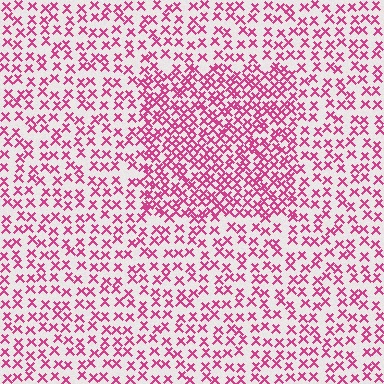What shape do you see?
I see a rectangle.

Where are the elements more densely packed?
The elements are more densely packed inside the rectangle boundary.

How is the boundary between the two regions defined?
The boundary is defined by a change in element density (approximately 1.9x ratio). All elements are the same color, size, and shape.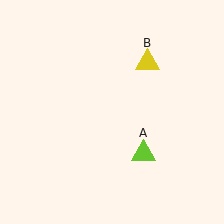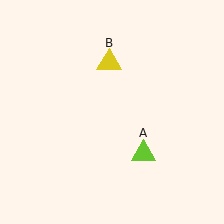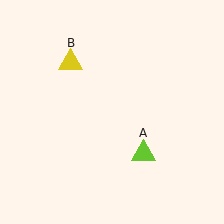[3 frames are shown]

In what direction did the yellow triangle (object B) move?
The yellow triangle (object B) moved left.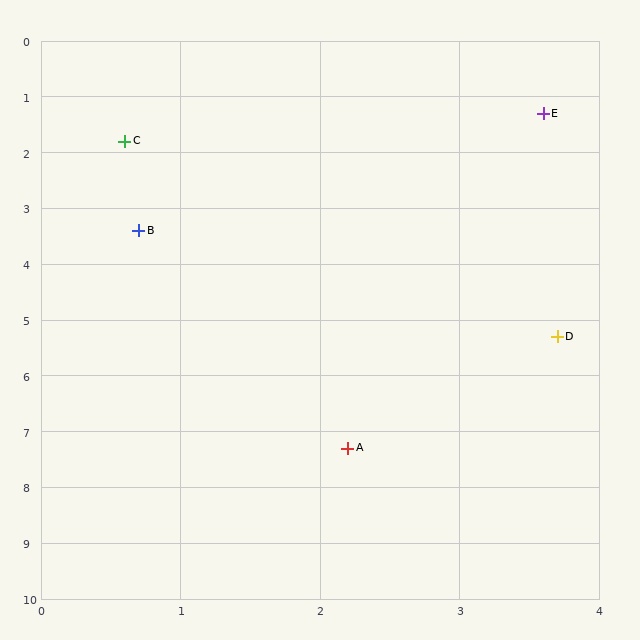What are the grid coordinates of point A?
Point A is at approximately (2.2, 7.3).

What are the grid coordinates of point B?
Point B is at approximately (0.7, 3.4).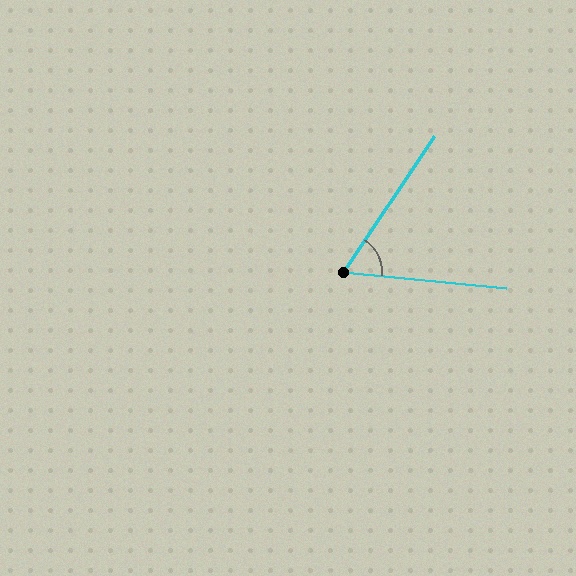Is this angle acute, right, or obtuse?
It is acute.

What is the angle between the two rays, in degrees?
Approximately 62 degrees.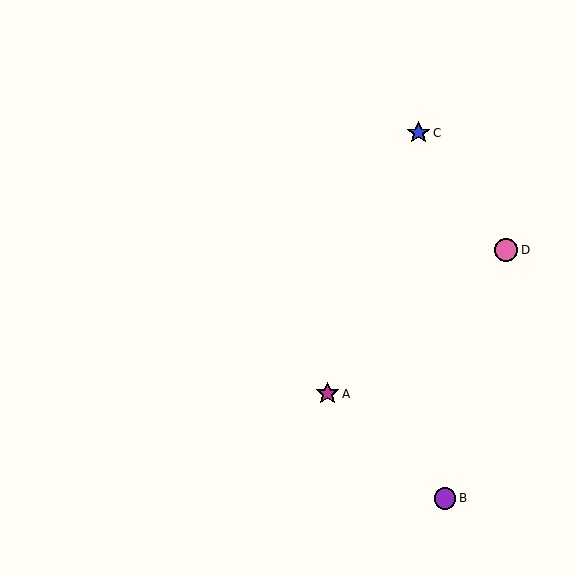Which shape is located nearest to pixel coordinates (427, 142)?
The blue star (labeled C) at (419, 133) is nearest to that location.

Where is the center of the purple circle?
The center of the purple circle is at (445, 498).